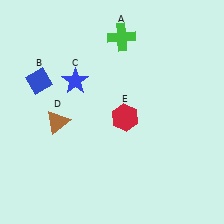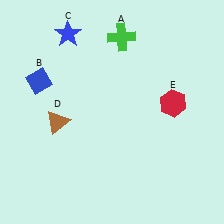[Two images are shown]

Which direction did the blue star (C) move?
The blue star (C) moved up.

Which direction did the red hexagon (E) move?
The red hexagon (E) moved right.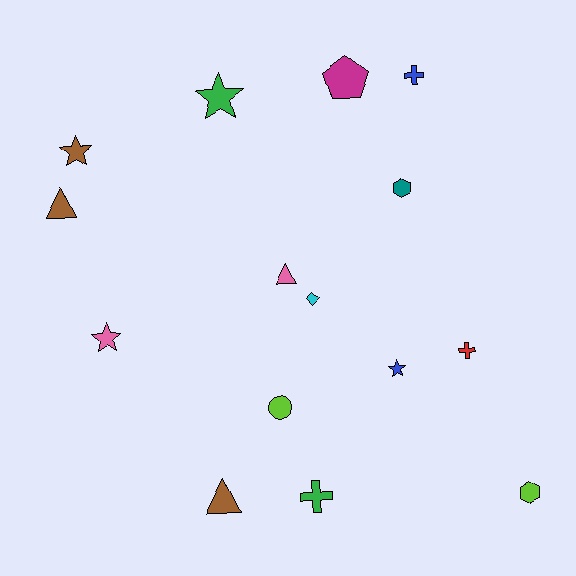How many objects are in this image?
There are 15 objects.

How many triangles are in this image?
There are 3 triangles.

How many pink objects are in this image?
There are 2 pink objects.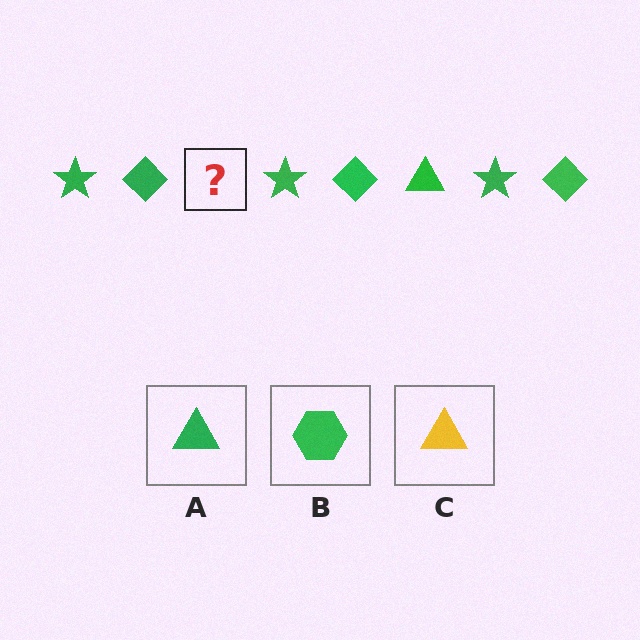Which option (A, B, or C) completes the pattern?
A.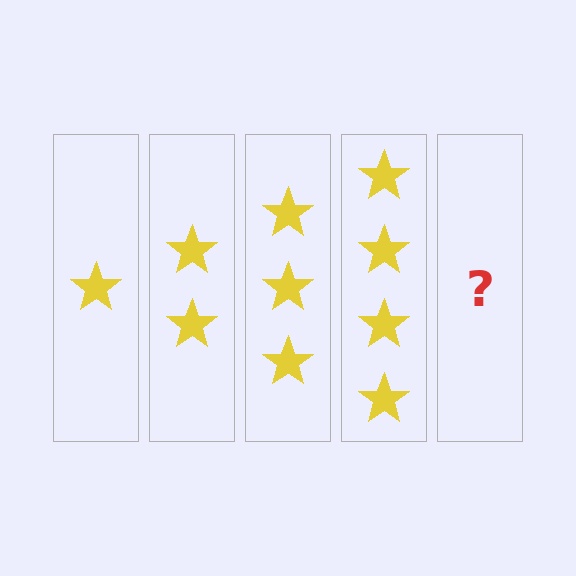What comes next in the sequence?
The next element should be 5 stars.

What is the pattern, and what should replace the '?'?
The pattern is that each step adds one more star. The '?' should be 5 stars.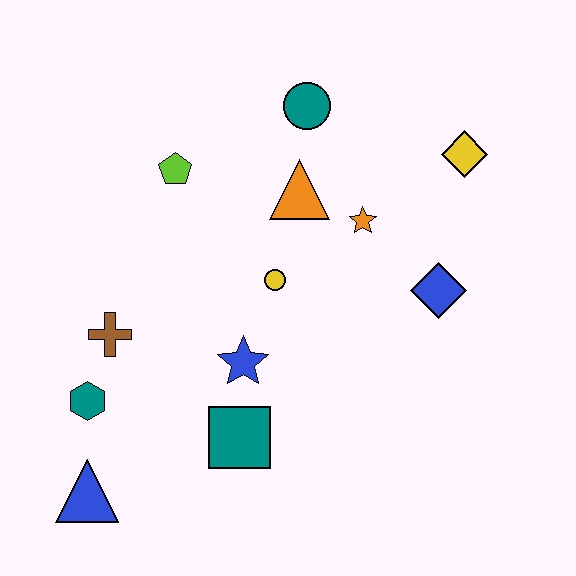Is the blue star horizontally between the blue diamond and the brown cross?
Yes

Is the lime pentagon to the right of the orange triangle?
No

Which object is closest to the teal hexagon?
The brown cross is closest to the teal hexagon.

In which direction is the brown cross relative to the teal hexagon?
The brown cross is above the teal hexagon.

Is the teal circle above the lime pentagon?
Yes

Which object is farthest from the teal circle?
The blue triangle is farthest from the teal circle.